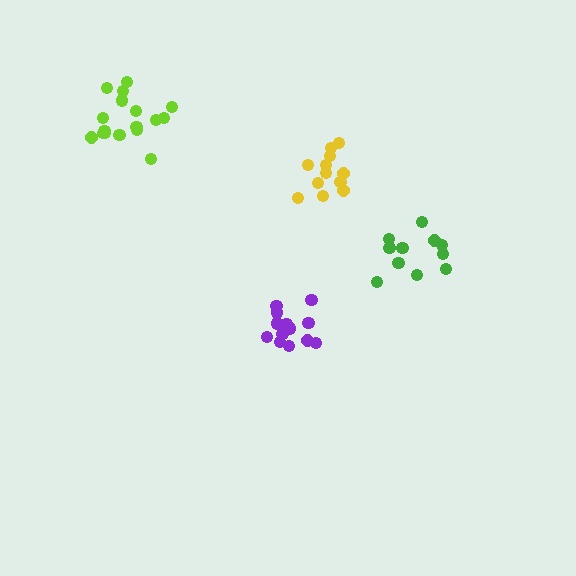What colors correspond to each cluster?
The clusters are colored: lime, purple, yellow, green.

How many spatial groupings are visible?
There are 4 spatial groupings.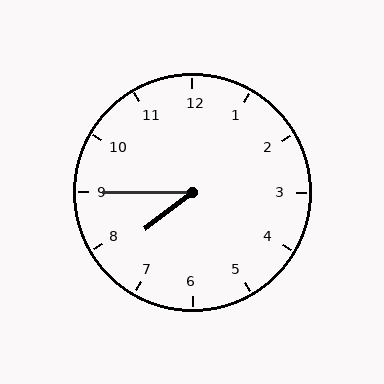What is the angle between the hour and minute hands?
Approximately 38 degrees.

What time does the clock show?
7:45.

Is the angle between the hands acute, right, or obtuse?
It is acute.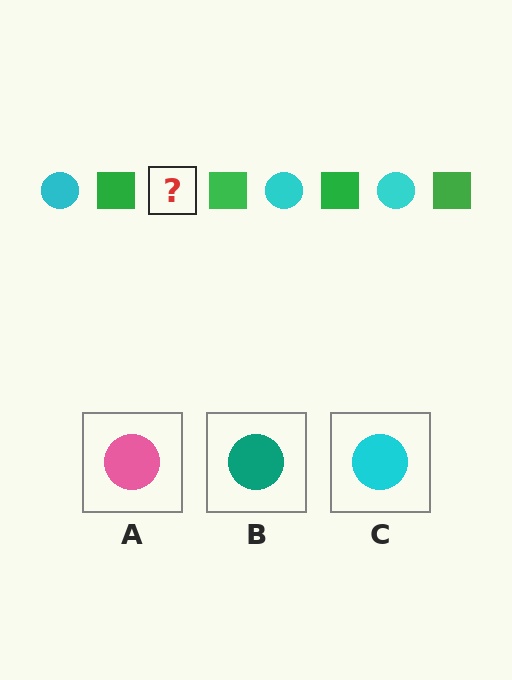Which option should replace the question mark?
Option C.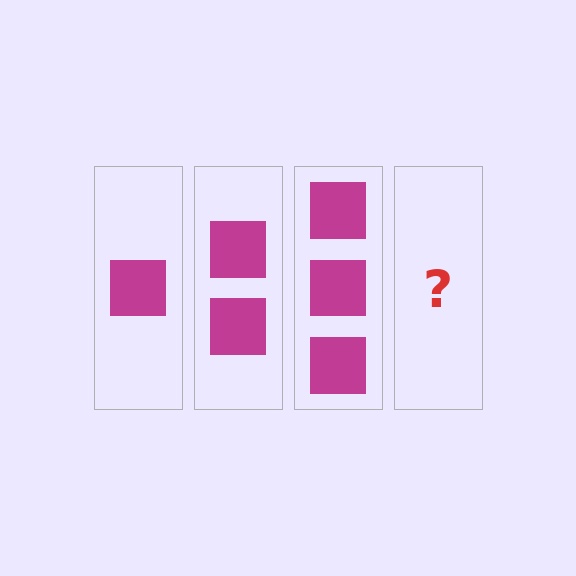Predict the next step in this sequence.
The next step is 4 squares.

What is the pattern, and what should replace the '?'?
The pattern is that each step adds one more square. The '?' should be 4 squares.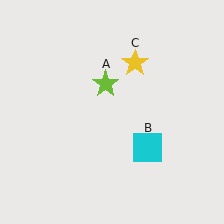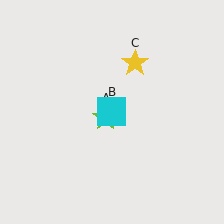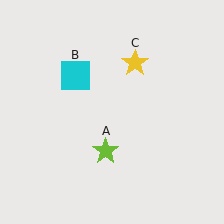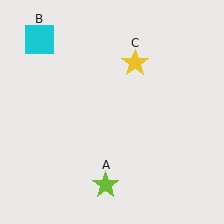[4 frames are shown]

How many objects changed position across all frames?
2 objects changed position: lime star (object A), cyan square (object B).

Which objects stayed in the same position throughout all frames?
Yellow star (object C) remained stationary.